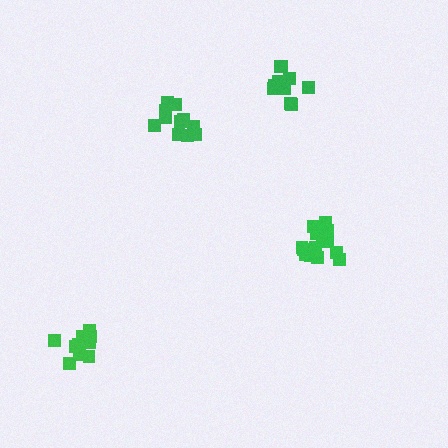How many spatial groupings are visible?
There are 4 spatial groupings.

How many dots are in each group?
Group 1: 11 dots, Group 2: 12 dots, Group 3: 15 dots, Group 4: 11 dots (49 total).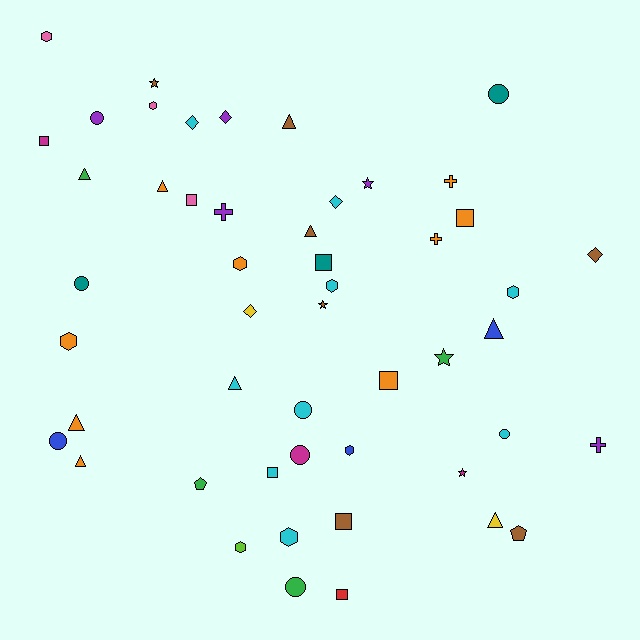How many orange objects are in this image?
There are 9 orange objects.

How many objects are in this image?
There are 50 objects.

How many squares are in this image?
There are 8 squares.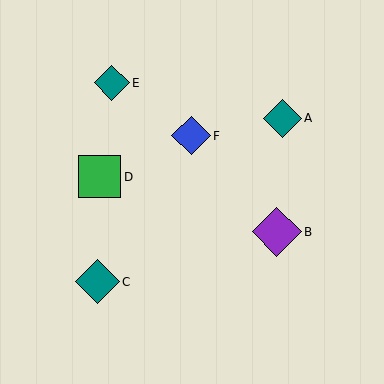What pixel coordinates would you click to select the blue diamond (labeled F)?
Click at (191, 136) to select the blue diamond F.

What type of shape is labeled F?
Shape F is a blue diamond.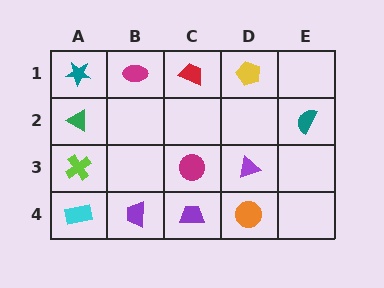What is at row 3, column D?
A purple triangle.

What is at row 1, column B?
A magenta ellipse.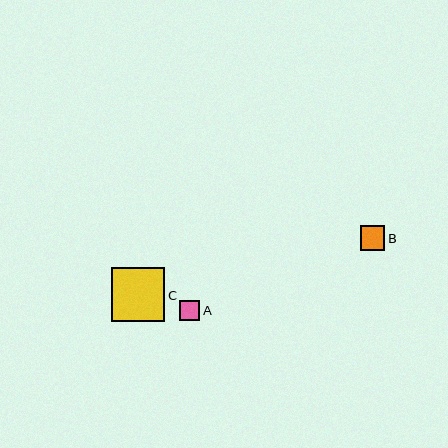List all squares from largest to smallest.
From largest to smallest: C, B, A.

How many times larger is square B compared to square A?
Square B is approximately 1.2 times the size of square A.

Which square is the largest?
Square C is the largest with a size of approximately 54 pixels.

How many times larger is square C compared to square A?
Square C is approximately 2.6 times the size of square A.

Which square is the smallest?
Square A is the smallest with a size of approximately 20 pixels.